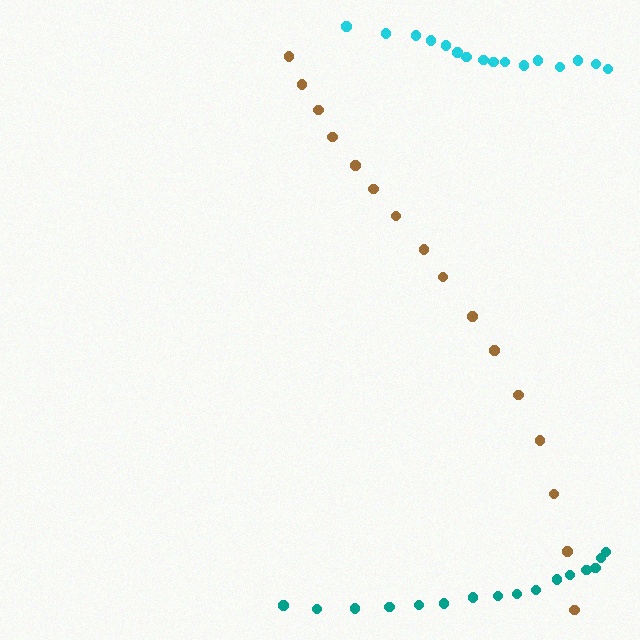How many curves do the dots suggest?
There are 3 distinct paths.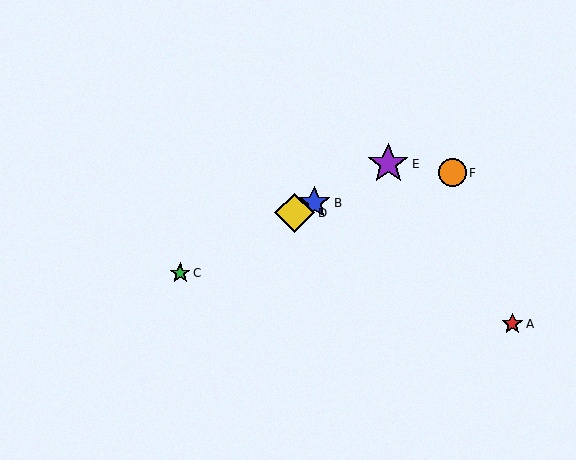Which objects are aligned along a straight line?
Objects B, C, D, E are aligned along a straight line.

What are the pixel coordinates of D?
Object D is at (295, 213).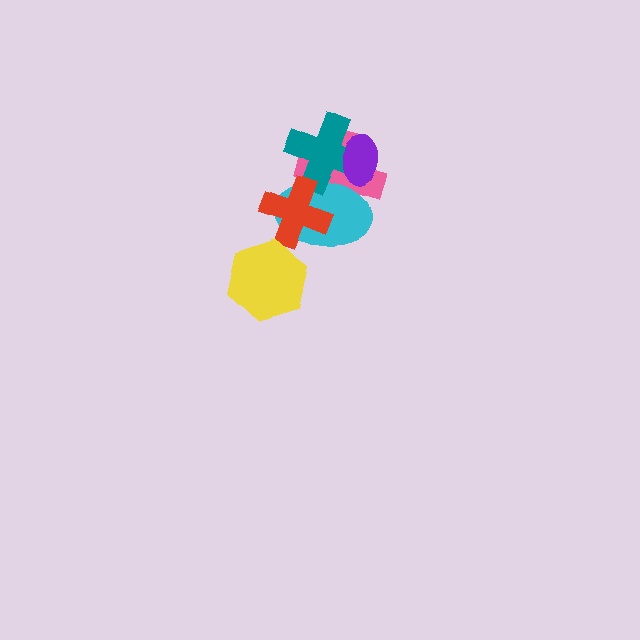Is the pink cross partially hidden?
Yes, it is partially covered by another shape.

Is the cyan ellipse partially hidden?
Yes, it is partially covered by another shape.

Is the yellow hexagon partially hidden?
No, no other shape covers it.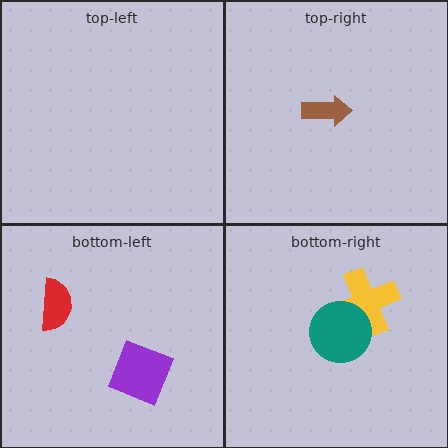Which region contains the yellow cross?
The bottom-right region.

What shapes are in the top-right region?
The brown arrow.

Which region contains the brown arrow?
The top-right region.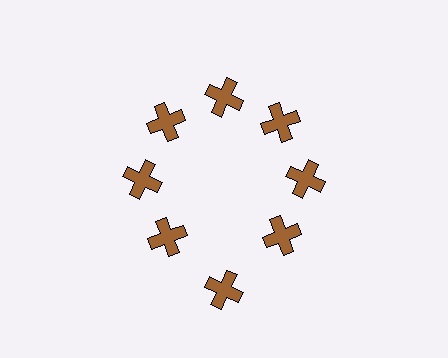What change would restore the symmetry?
The symmetry would be restored by moving it inward, back onto the ring so that all 8 crosses sit at equal angles and equal distance from the center.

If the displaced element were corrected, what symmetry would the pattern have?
It would have 8-fold rotational symmetry — the pattern would map onto itself every 45 degrees.